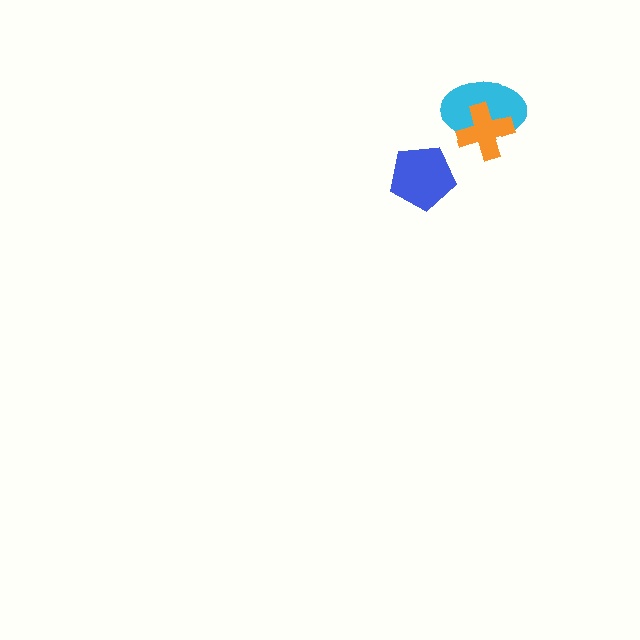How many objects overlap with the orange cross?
1 object overlaps with the orange cross.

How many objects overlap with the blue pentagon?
0 objects overlap with the blue pentagon.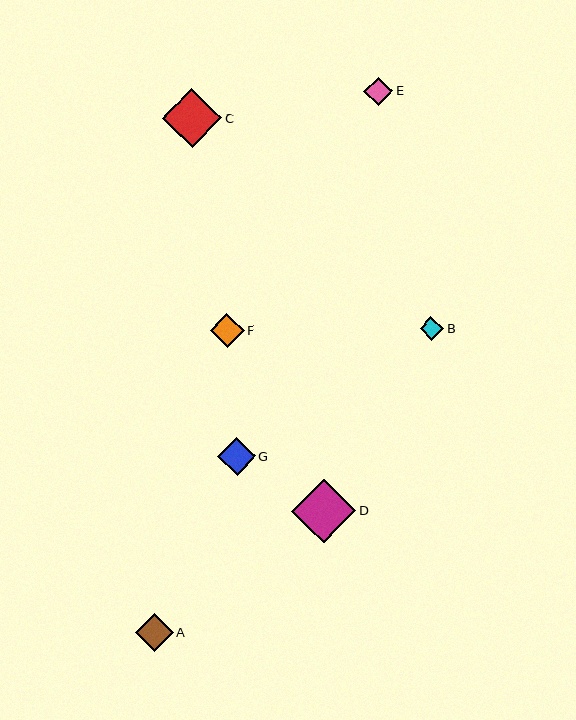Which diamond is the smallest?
Diamond B is the smallest with a size of approximately 24 pixels.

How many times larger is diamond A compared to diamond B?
Diamond A is approximately 1.6 times the size of diamond B.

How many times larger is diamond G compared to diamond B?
Diamond G is approximately 1.6 times the size of diamond B.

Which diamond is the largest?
Diamond D is the largest with a size of approximately 65 pixels.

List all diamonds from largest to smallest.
From largest to smallest: D, C, G, A, F, E, B.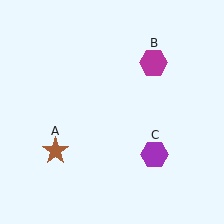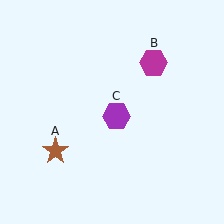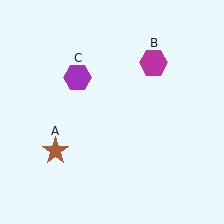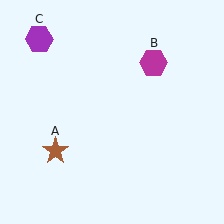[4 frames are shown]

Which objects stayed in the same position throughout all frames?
Brown star (object A) and magenta hexagon (object B) remained stationary.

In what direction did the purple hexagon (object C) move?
The purple hexagon (object C) moved up and to the left.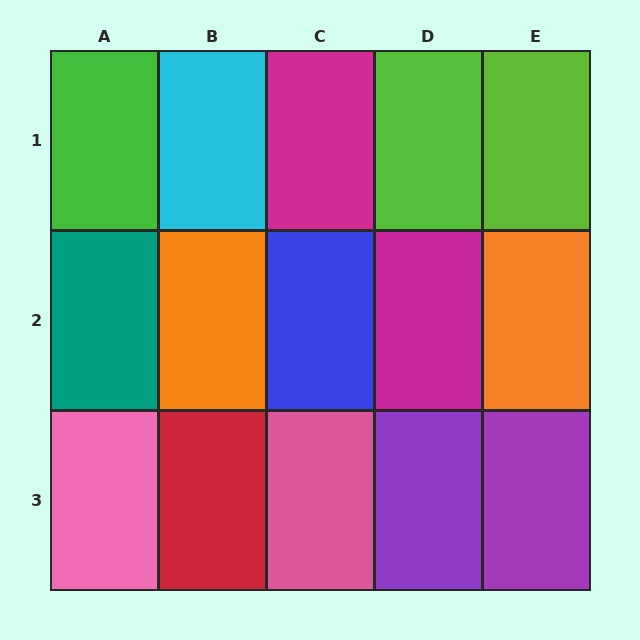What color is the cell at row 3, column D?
Purple.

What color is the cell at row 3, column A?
Pink.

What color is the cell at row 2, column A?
Teal.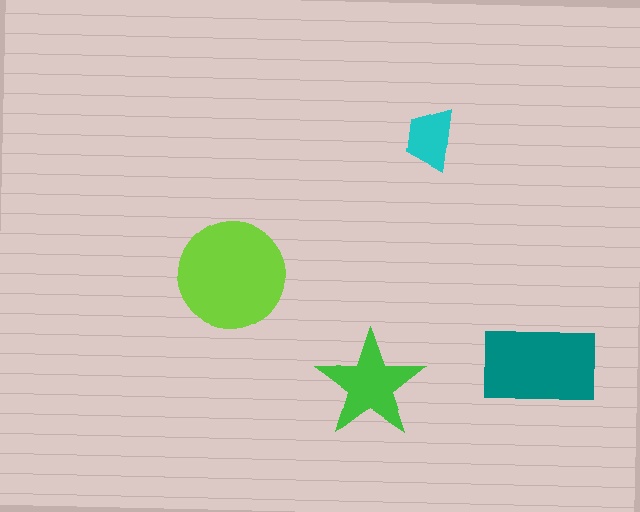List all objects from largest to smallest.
The lime circle, the teal rectangle, the green star, the cyan trapezoid.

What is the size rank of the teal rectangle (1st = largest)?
2nd.